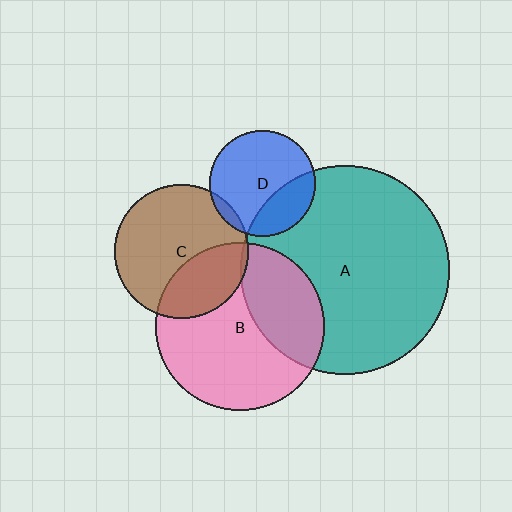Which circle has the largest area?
Circle A (teal).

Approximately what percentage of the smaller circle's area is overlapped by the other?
Approximately 30%.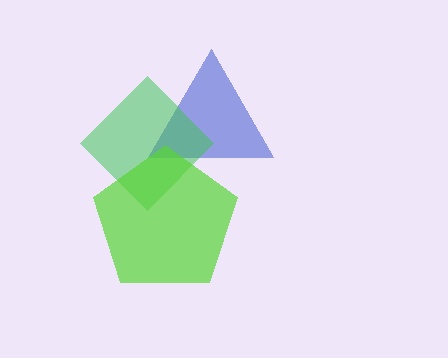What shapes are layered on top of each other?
The layered shapes are: a blue triangle, a green diamond, a lime pentagon.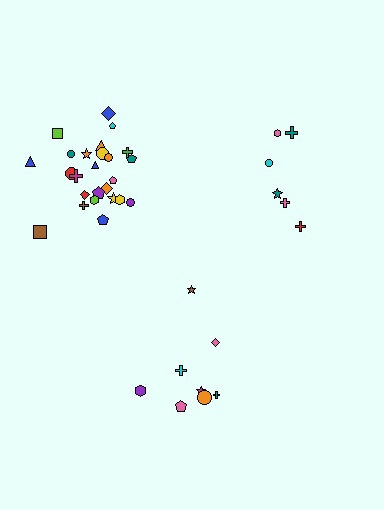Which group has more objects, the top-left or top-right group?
The top-left group.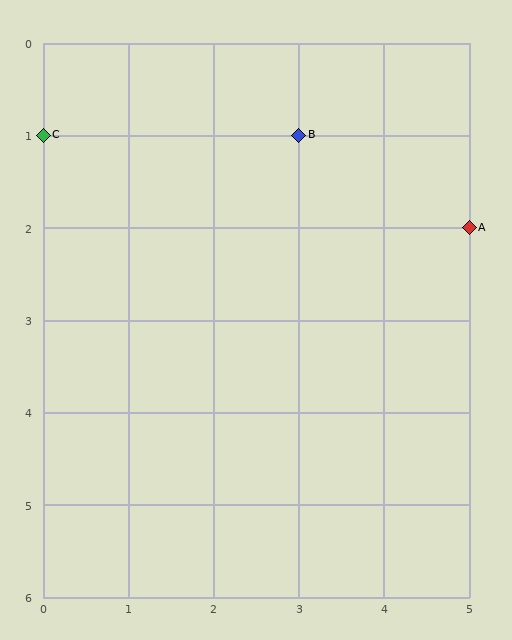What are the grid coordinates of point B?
Point B is at grid coordinates (3, 1).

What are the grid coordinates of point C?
Point C is at grid coordinates (0, 1).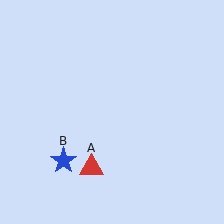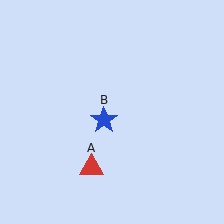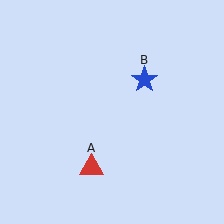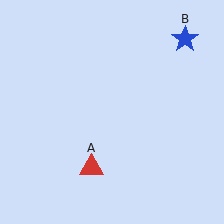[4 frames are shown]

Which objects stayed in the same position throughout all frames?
Red triangle (object A) remained stationary.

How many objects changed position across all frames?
1 object changed position: blue star (object B).